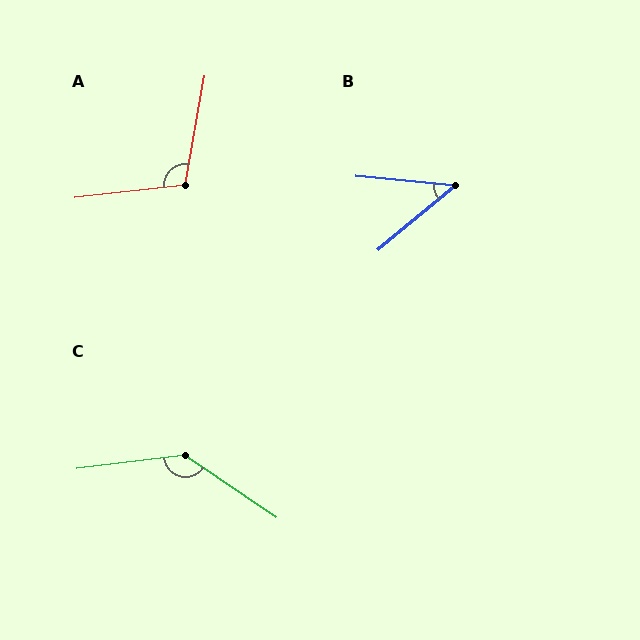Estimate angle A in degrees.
Approximately 107 degrees.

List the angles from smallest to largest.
B (45°), A (107°), C (139°).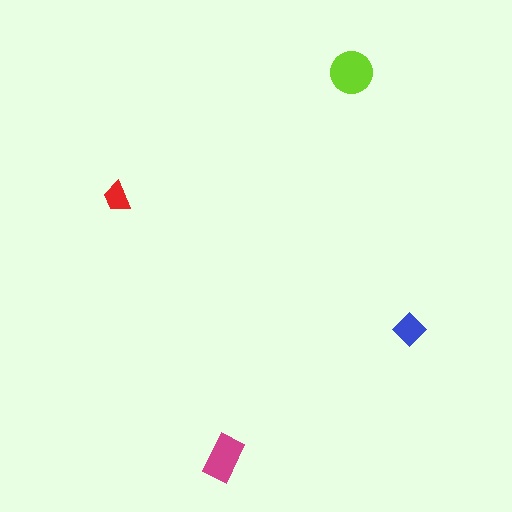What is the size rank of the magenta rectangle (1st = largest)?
2nd.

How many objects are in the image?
There are 4 objects in the image.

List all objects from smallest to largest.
The red trapezoid, the blue diamond, the magenta rectangle, the lime circle.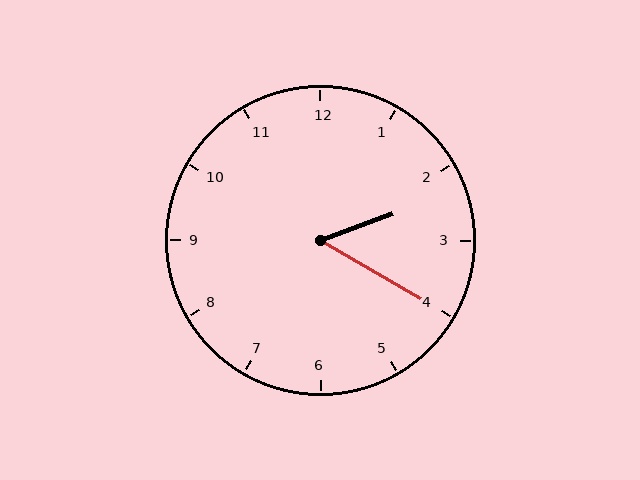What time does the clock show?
2:20.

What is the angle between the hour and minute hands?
Approximately 50 degrees.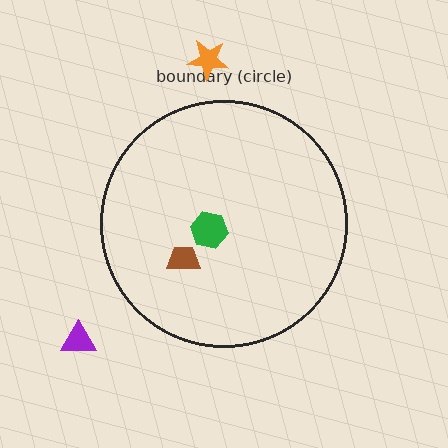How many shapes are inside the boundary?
2 inside, 2 outside.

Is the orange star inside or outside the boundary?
Outside.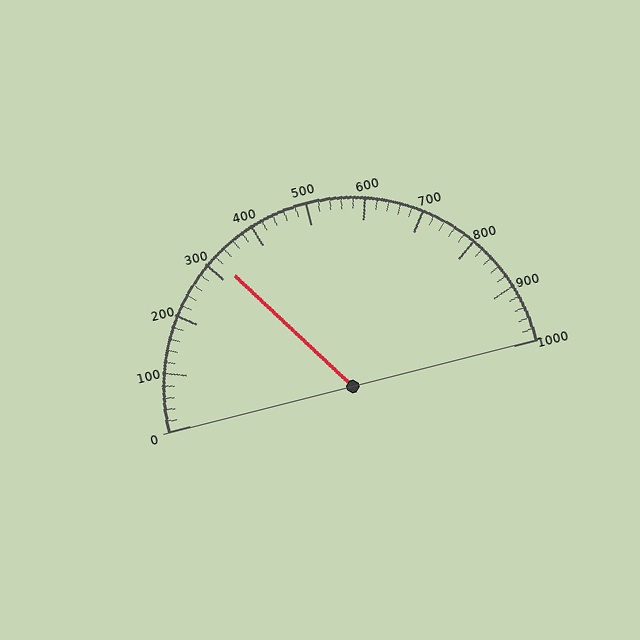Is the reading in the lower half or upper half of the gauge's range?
The reading is in the lower half of the range (0 to 1000).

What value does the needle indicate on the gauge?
The needle indicates approximately 320.